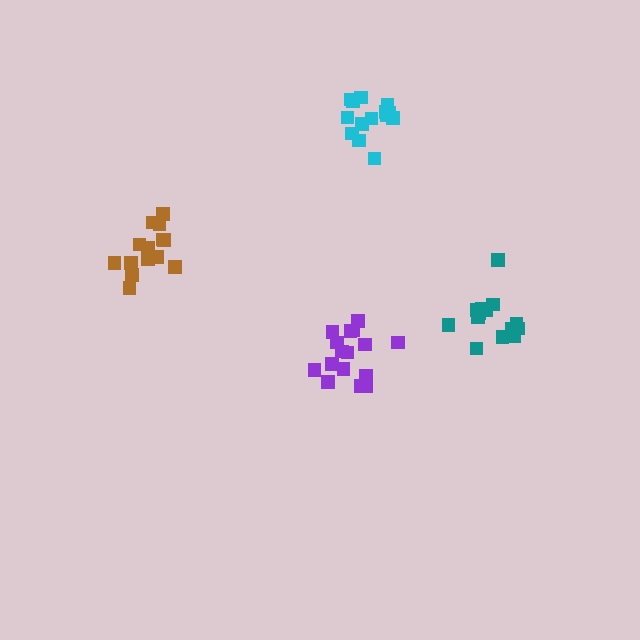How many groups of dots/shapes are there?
There are 4 groups.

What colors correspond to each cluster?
The clusters are colored: purple, teal, brown, cyan.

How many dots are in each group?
Group 1: 16 dots, Group 2: 14 dots, Group 3: 14 dots, Group 4: 14 dots (58 total).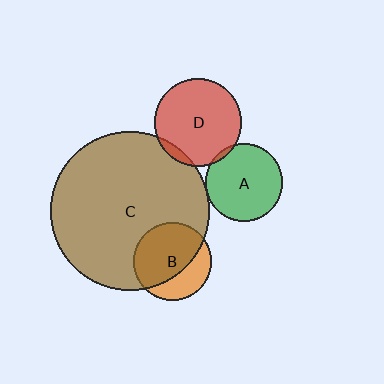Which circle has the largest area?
Circle C (brown).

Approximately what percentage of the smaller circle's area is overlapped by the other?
Approximately 70%.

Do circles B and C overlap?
Yes.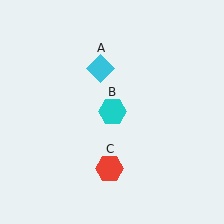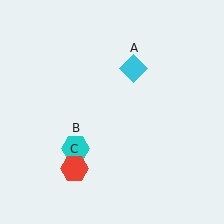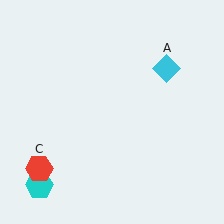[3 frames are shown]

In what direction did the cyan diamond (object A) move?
The cyan diamond (object A) moved right.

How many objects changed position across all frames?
3 objects changed position: cyan diamond (object A), cyan hexagon (object B), red hexagon (object C).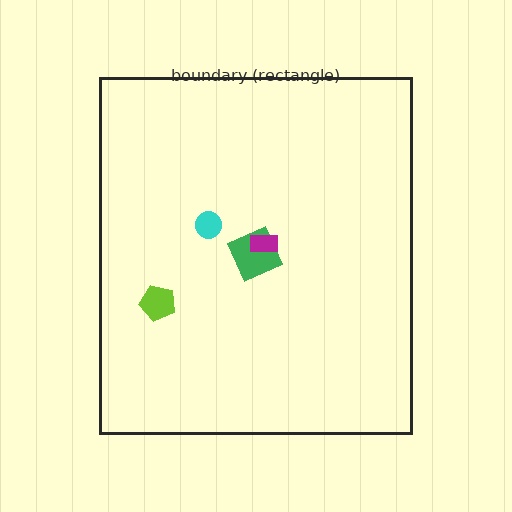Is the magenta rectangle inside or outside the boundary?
Inside.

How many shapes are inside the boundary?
4 inside, 0 outside.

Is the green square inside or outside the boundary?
Inside.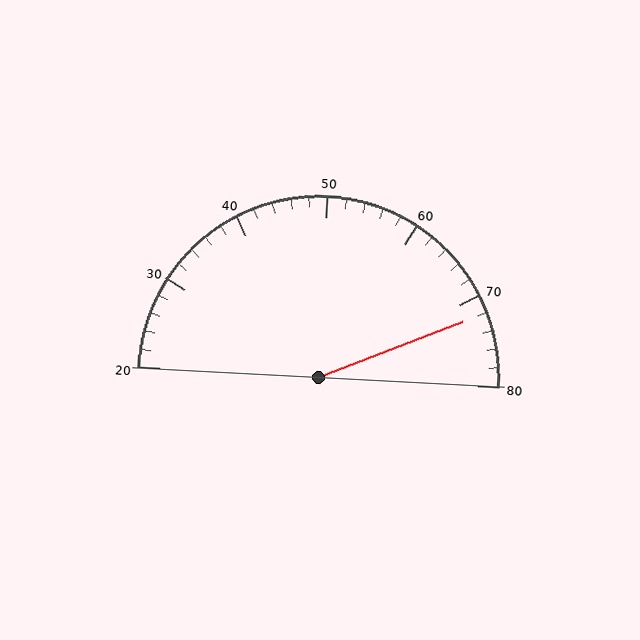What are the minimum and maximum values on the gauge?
The gauge ranges from 20 to 80.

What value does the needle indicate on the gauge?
The needle indicates approximately 72.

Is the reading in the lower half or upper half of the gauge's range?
The reading is in the upper half of the range (20 to 80).